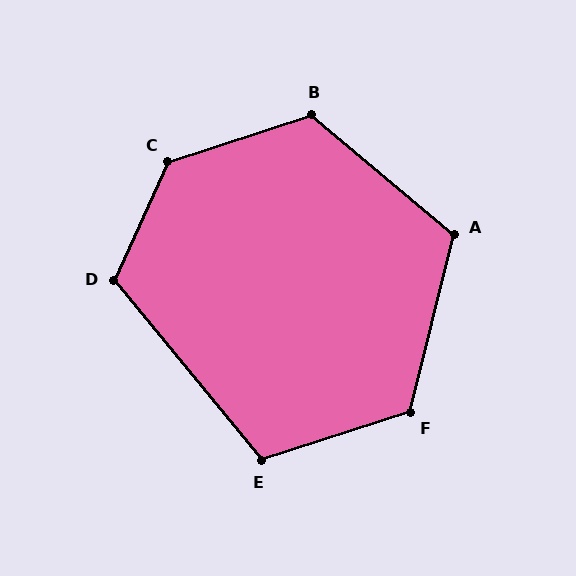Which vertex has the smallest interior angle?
E, at approximately 112 degrees.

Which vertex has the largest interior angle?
C, at approximately 132 degrees.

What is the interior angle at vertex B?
Approximately 122 degrees (obtuse).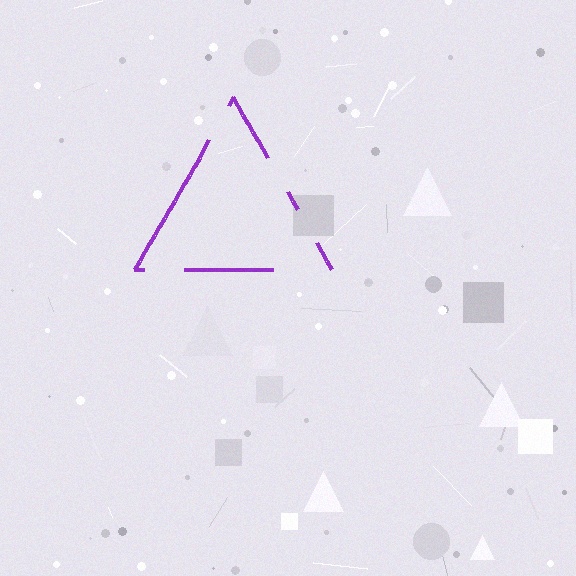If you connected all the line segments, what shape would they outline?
They would outline a triangle.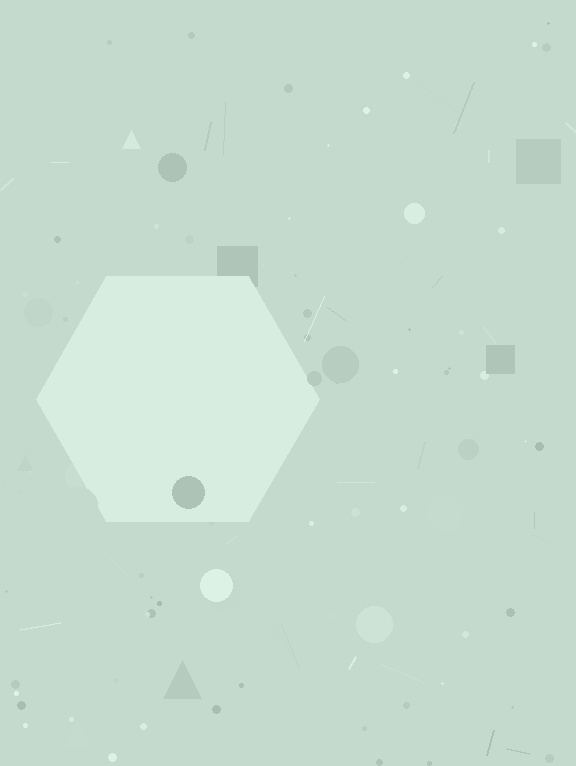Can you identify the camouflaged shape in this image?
The camouflaged shape is a hexagon.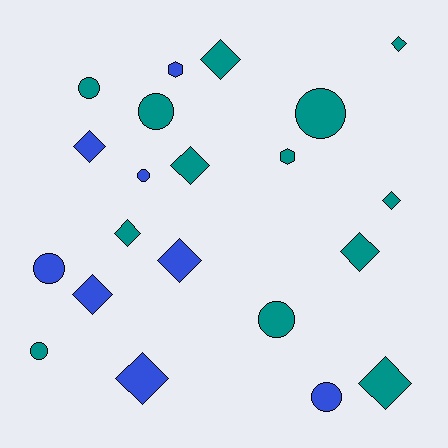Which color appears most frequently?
Teal, with 13 objects.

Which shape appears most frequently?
Diamond, with 11 objects.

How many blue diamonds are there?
There are 4 blue diamonds.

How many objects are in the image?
There are 21 objects.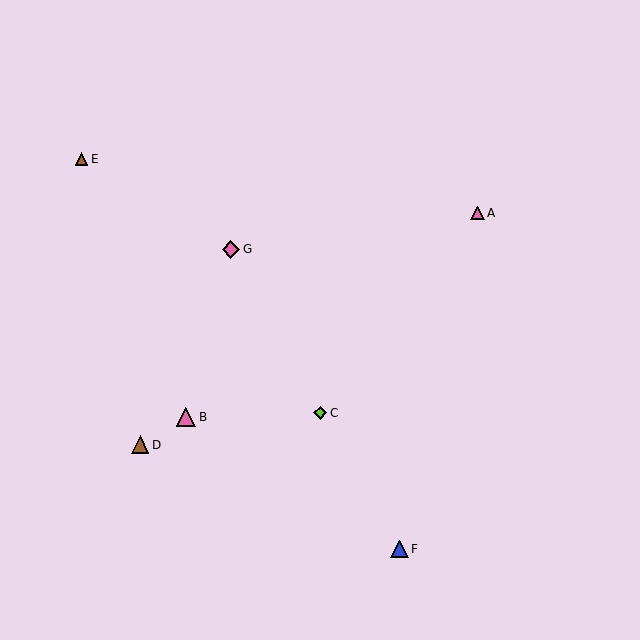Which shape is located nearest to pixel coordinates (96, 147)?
The brown triangle (labeled E) at (81, 159) is nearest to that location.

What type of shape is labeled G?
Shape G is a pink diamond.